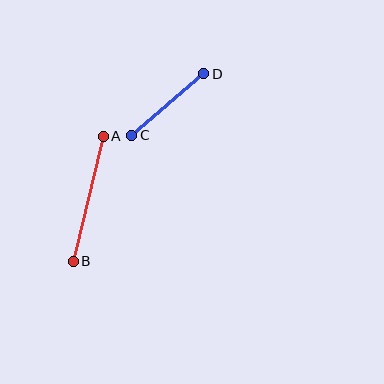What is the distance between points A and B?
The distance is approximately 129 pixels.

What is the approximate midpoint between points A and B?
The midpoint is at approximately (88, 199) pixels.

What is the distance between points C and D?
The distance is approximately 95 pixels.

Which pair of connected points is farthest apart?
Points A and B are farthest apart.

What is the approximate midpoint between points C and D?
The midpoint is at approximately (168, 104) pixels.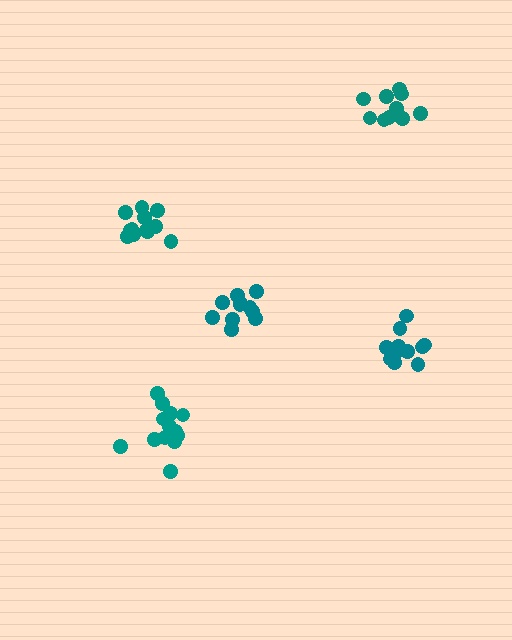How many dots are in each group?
Group 1: 11 dots, Group 2: 12 dots, Group 3: 11 dots, Group 4: 14 dots, Group 5: 11 dots (59 total).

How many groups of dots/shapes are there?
There are 5 groups.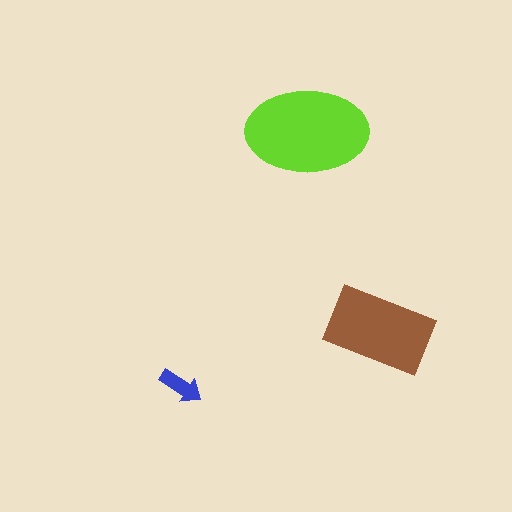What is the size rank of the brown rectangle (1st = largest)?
2nd.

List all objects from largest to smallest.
The lime ellipse, the brown rectangle, the blue arrow.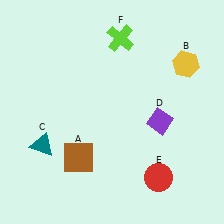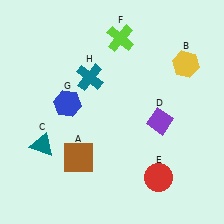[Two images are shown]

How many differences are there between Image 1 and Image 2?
There are 2 differences between the two images.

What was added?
A blue hexagon (G), a teal cross (H) were added in Image 2.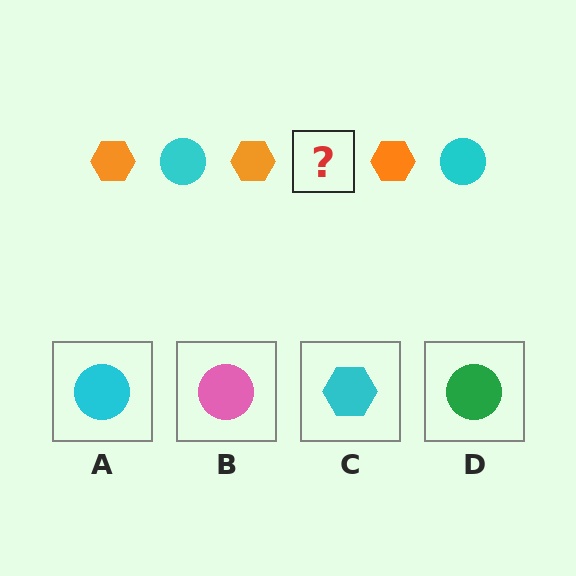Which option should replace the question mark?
Option A.